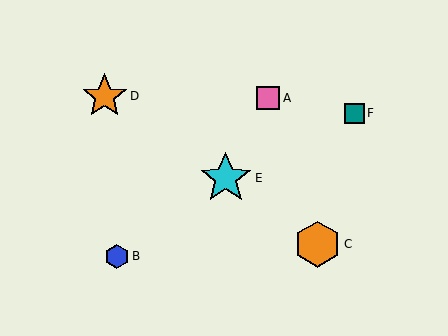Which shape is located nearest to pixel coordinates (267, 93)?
The pink square (labeled A) at (268, 98) is nearest to that location.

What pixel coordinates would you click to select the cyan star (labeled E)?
Click at (226, 178) to select the cyan star E.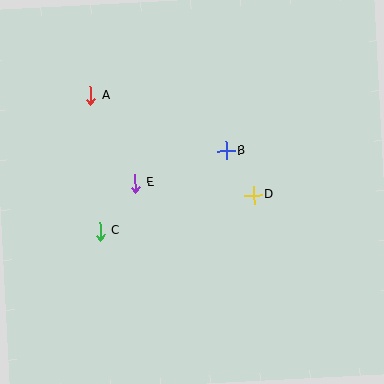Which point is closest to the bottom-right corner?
Point D is closest to the bottom-right corner.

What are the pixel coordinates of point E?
Point E is at (135, 183).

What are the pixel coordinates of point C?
Point C is at (100, 231).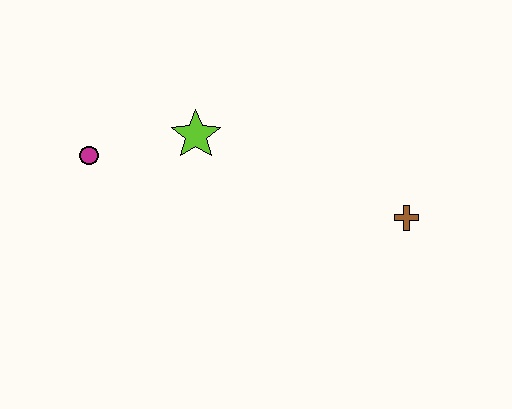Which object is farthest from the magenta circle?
The brown cross is farthest from the magenta circle.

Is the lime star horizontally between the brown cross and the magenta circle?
Yes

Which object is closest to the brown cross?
The lime star is closest to the brown cross.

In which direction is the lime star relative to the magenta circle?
The lime star is to the right of the magenta circle.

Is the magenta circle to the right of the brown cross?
No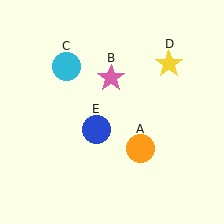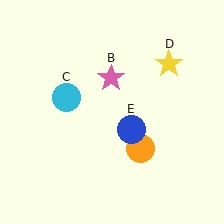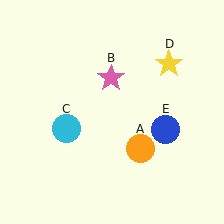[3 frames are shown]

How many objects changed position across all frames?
2 objects changed position: cyan circle (object C), blue circle (object E).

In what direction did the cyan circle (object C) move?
The cyan circle (object C) moved down.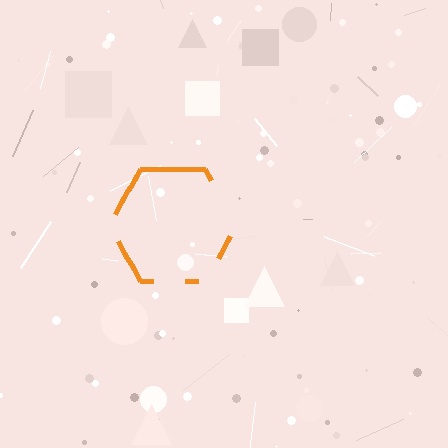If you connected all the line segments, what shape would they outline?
They would outline a hexagon.